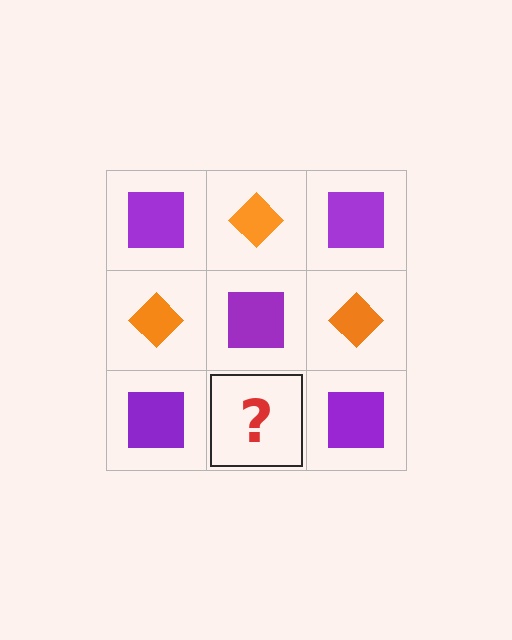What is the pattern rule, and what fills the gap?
The rule is that it alternates purple square and orange diamond in a checkerboard pattern. The gap should be filled with an orange diamond.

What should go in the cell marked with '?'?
The missing cell should contain an orange diamond.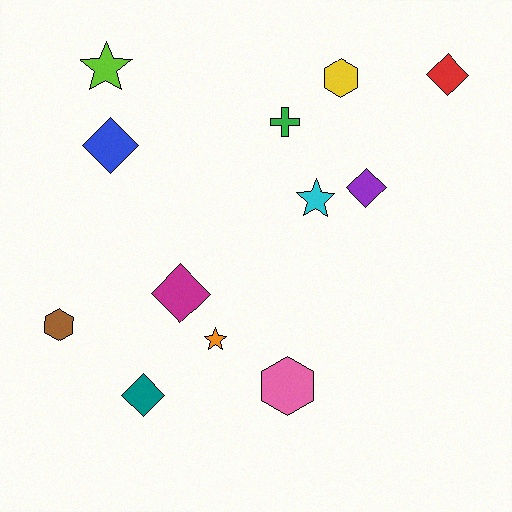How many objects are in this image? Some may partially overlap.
There are 12 objects.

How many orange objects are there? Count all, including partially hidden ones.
There is 1 orange object.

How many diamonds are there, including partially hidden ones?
There are 5 diamonds.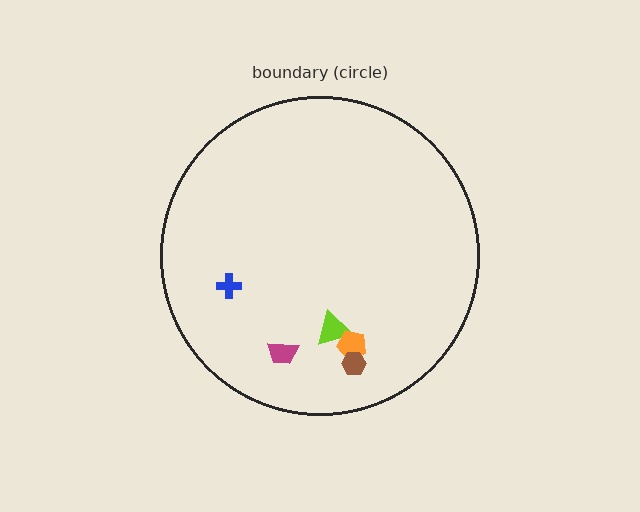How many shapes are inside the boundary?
5 inside, 0 outside.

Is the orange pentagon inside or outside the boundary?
Inside.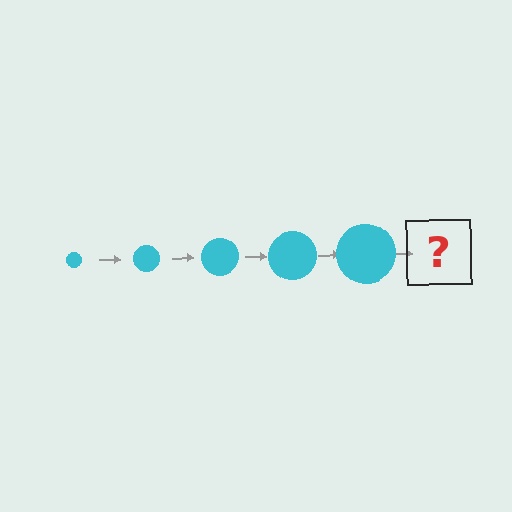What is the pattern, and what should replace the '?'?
The pattern is that the circle gets progressively larger each step. The '?' should be a cyan circle, larger than the previous one.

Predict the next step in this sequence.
The next step is a cyan circle, larger than the previous one.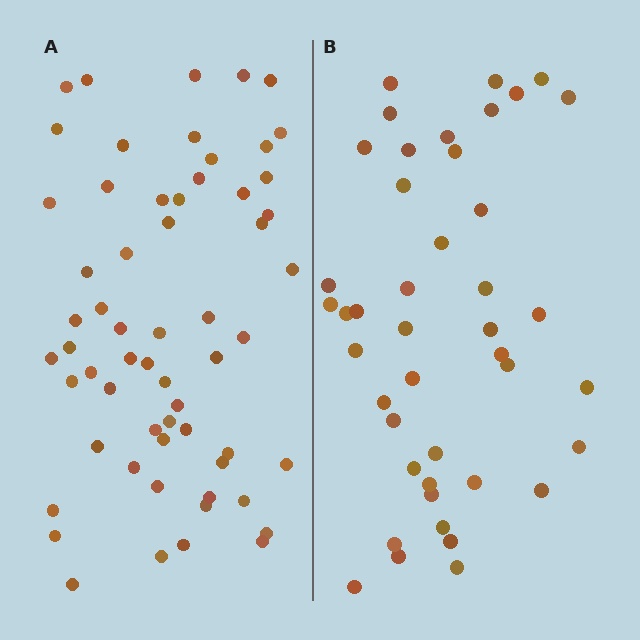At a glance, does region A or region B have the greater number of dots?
Region A (the left region) has more dots.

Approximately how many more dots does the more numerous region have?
Region A has approximately 15 more dots than region B.